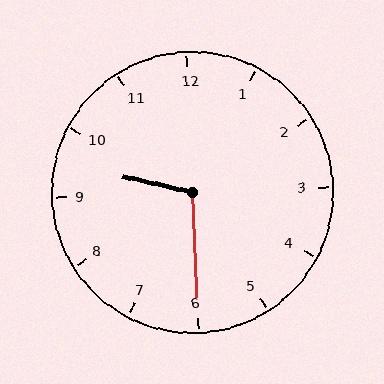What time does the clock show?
9:30.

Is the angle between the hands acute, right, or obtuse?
It is obtuse.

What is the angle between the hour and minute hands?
Approximately 105 degrees.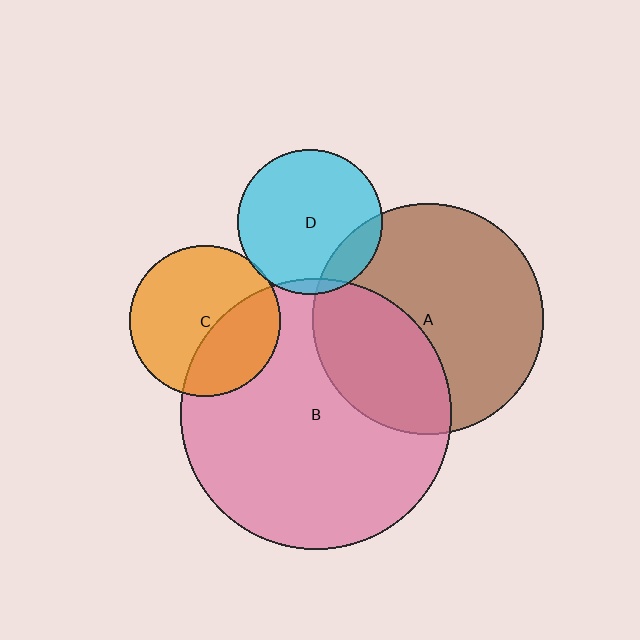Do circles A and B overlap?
Yes.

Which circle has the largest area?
Circle B (pink).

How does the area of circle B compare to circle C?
Approximately 3.2 times.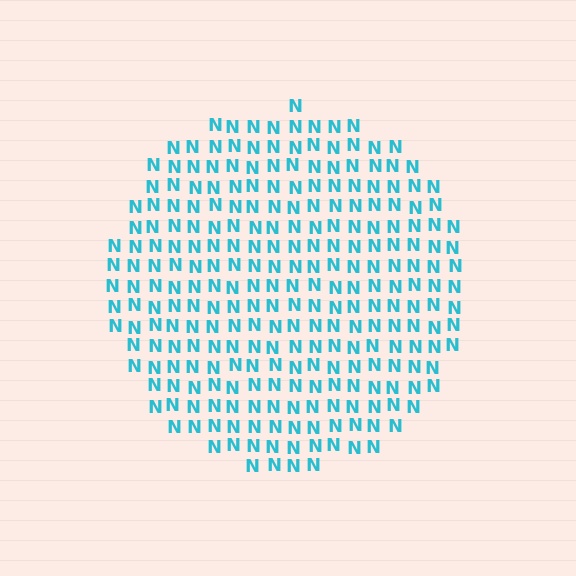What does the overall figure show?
The overall figure shows a circle.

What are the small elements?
The small elements are letter N's.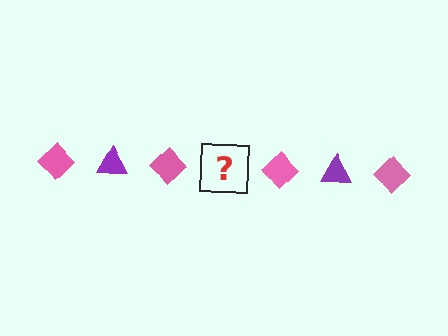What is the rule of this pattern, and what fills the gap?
The rule is that the pattern alternates between pink diamond and purple triangle. The gap should be filled with a purple triangle.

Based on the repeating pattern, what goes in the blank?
The blank should be a purple triangle.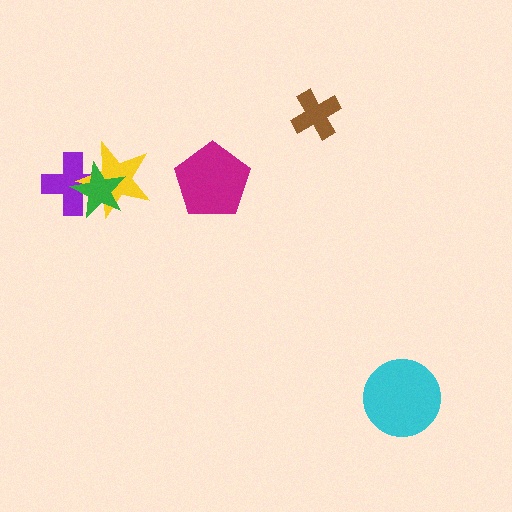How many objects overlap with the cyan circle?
0 objects overlap with the cyan circle.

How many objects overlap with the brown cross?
0 objects overlap with the brown cross.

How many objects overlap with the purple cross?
2 objects overlap with the purple cross.